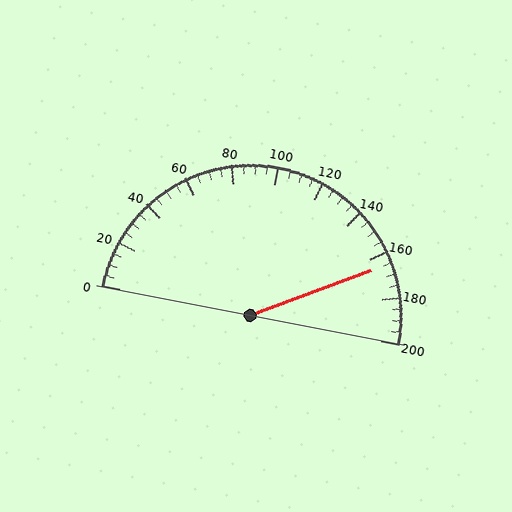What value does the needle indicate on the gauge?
The needle indicates approximately 165.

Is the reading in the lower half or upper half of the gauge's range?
The reading is in the upper half of the range (0 to 200).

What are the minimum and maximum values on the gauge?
The gauge ranges from 0 to 200.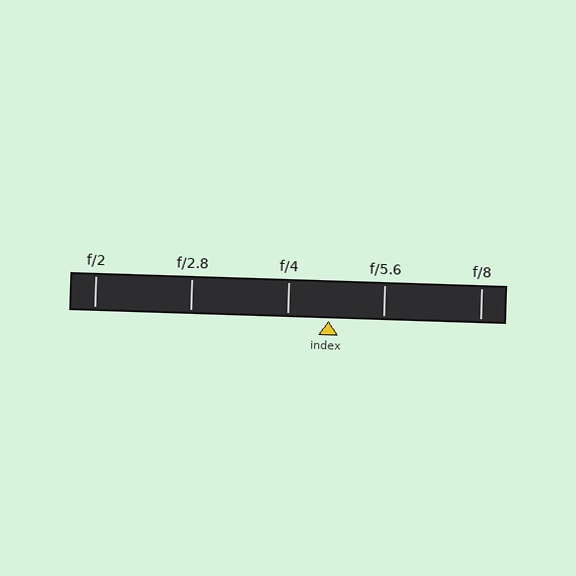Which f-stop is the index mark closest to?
The index mark is closest to f/4.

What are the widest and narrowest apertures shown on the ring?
The widest aperture shown is f/2 and the narrowest is f/8.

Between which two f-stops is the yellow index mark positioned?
The index mark is between f/4 and f/5.6.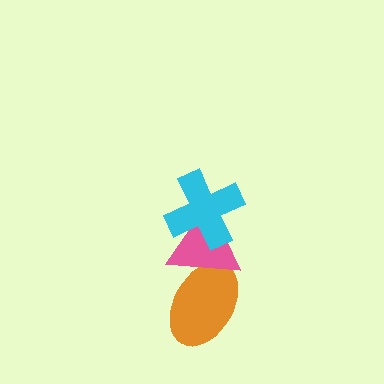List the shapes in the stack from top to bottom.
From top to bottom: the cyan cross, the pink triangle, the orange ellipse.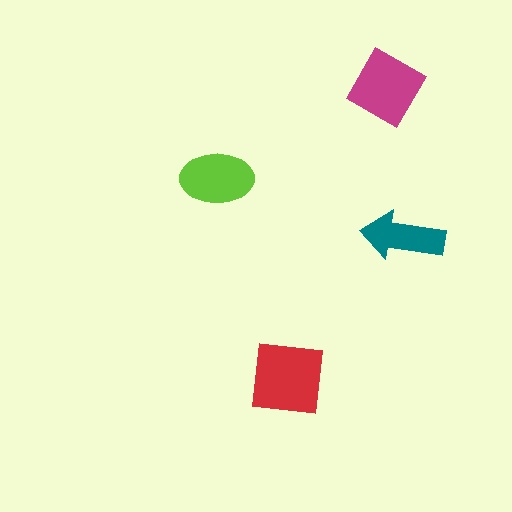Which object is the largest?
The red square.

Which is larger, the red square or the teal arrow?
The red square.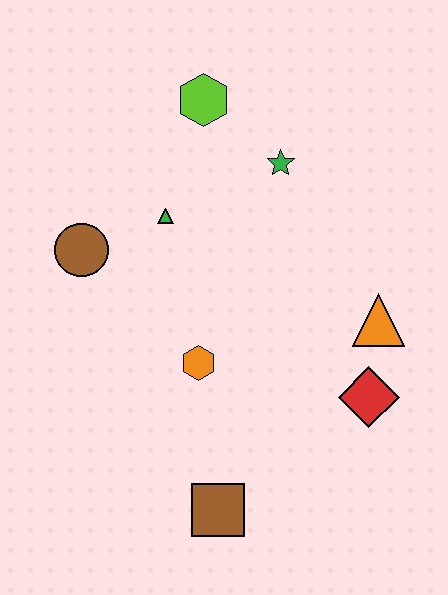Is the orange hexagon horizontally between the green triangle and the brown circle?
No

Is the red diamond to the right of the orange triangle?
No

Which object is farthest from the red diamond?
The lime hexagon is farthest from the red diamond.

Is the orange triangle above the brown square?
Yes